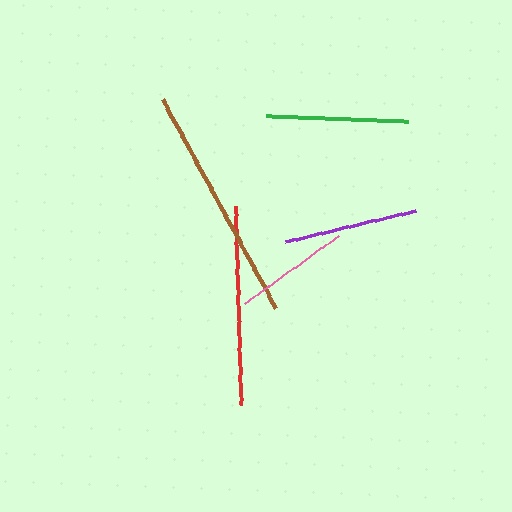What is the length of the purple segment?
The purple segment is approximately 134 pixels long.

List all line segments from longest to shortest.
From longest to shortest: brown, red, green, purple, pink.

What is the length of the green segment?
The green segment is approximately 142 pixels long.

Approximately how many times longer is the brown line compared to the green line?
The brown line is approximately 1.7 times the length of the green line.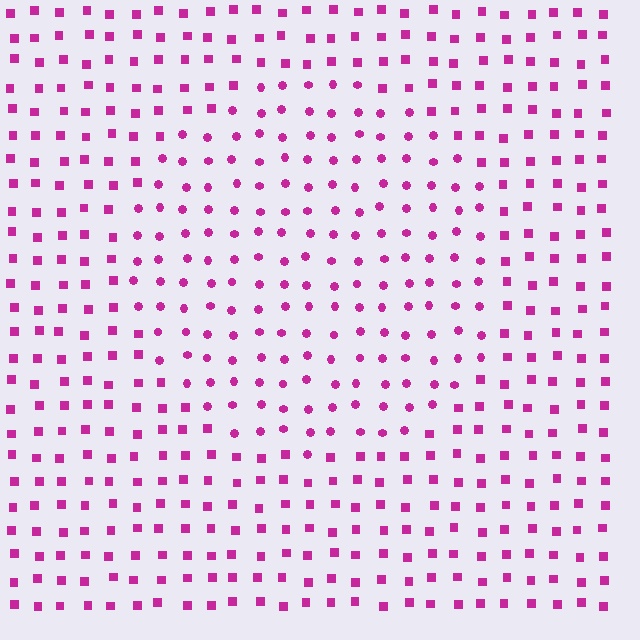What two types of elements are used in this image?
The image uses circles inside the circle region and squares outside it.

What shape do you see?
I see a circle.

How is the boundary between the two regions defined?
The boundary is defined by a change in element shape: circles inside vs. squares outside. All elements share the same color and spacing.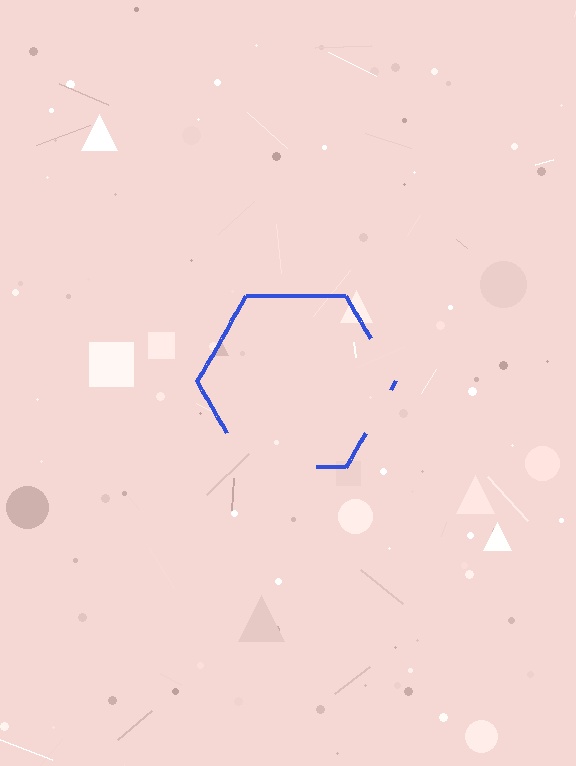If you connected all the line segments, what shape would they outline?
They would outline a hexagon.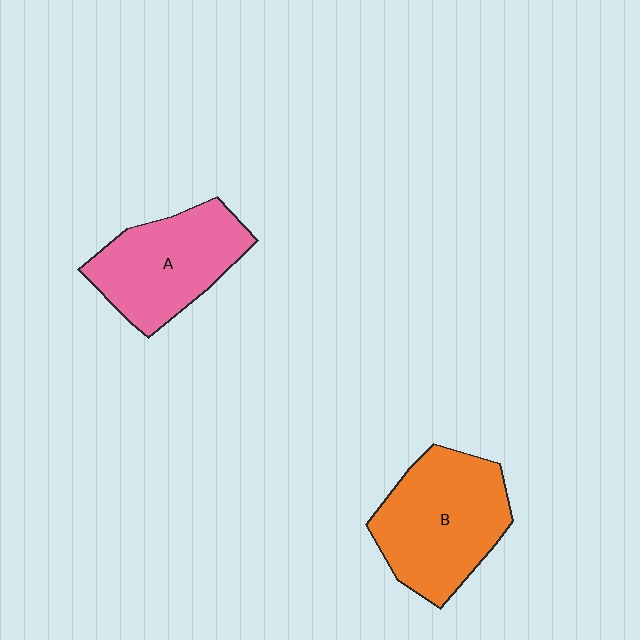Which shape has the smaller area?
Shape A (pink).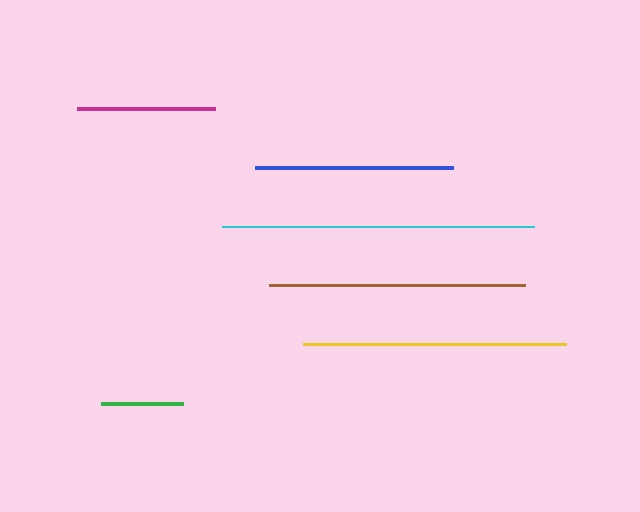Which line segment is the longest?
The cyan line is the longest at approximately 312 pixels.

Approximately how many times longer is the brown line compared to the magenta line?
The brown line is approximately 1.8 times the length of the magenta line.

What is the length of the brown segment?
The brown segment is approximately 256 pixels long.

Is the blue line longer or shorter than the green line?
The blue line is longer than the green line.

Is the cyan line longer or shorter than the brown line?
The cyan line is longer than the brown line.